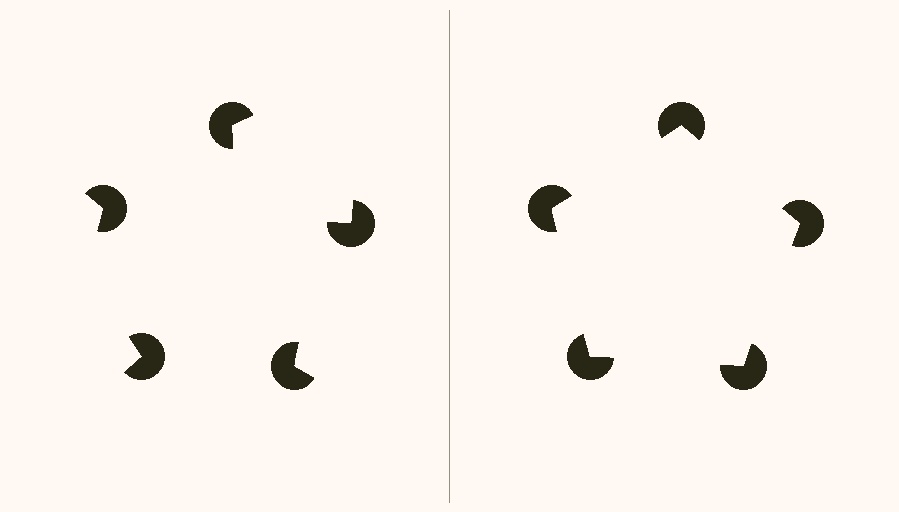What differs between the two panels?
The pac-man discs are positioned identically on both sides; only the wedge orientations differ. On the right they align to a pentagon; on the left they are misaligned.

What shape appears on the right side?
An illusory pentagon.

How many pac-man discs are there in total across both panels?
10 — 5 on each side.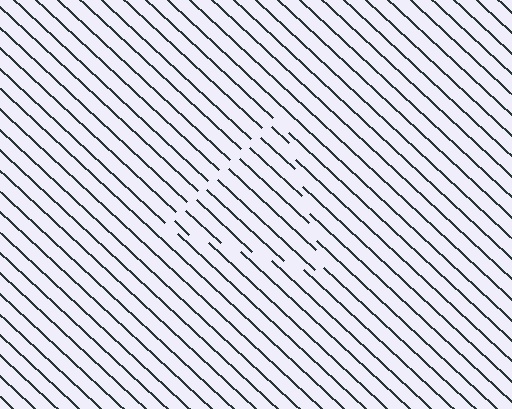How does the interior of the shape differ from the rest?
The interior of the shape contains the same grating, shifted by half a period — the contour is defined by the phase discontinuity where line-ends from the inner and outer gratings abut.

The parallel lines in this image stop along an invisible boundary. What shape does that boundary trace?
An illusory triangle. The interior of the shape contains the same grating, shifted by half a period — the contour is defined by the phase discontinuity where line-ends from the inner and outer gratings abut.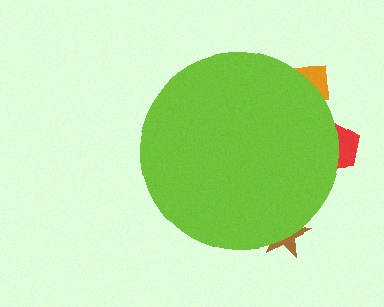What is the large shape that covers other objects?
A lime circle.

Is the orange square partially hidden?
Yes, the orange square is partially hidden behind the lime circle.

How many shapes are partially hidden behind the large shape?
3 shapes are partially hidden.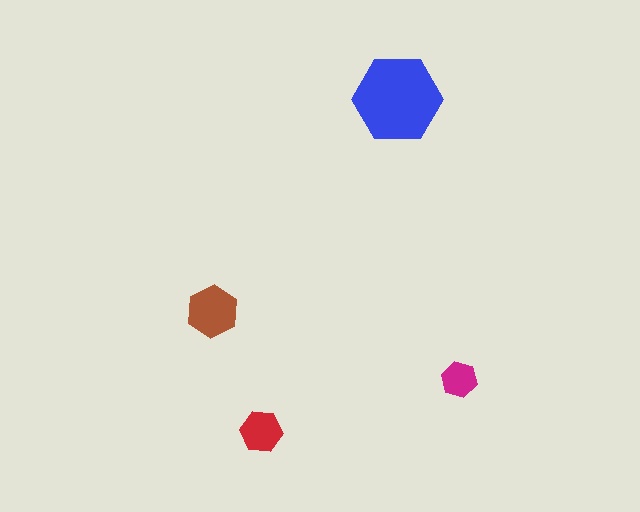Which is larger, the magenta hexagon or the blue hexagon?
The blue one.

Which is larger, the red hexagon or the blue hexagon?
The blue one.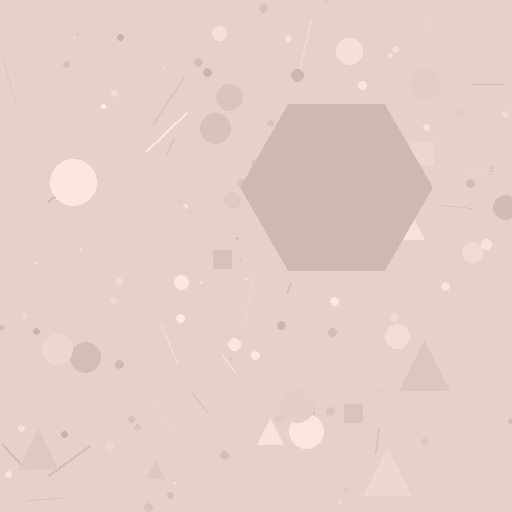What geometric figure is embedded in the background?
A hexagon is embedded in the background.